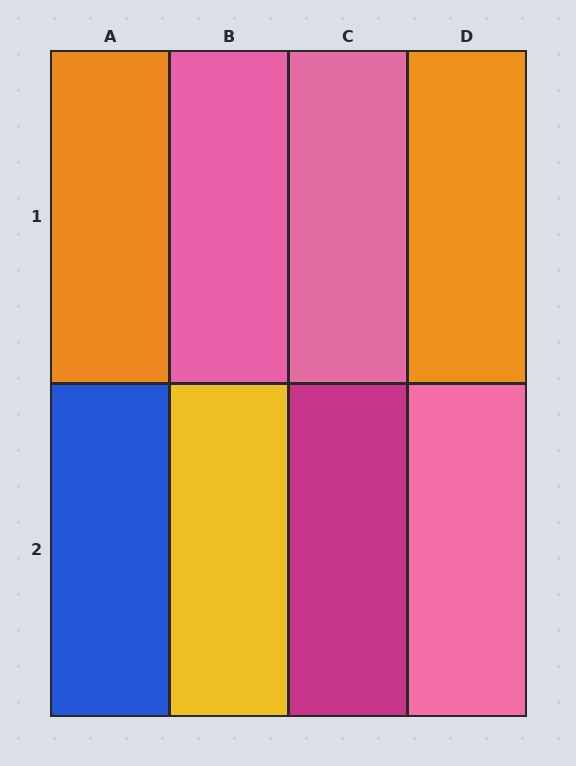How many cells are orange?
2 cells are orange.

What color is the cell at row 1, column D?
Orange.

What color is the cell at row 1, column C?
Pink.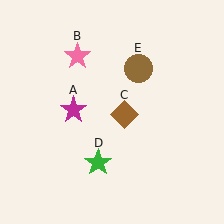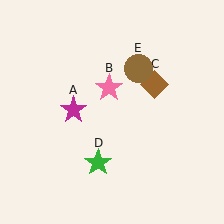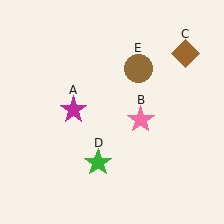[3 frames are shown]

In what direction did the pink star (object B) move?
The pink star (object B) moved down and to the right.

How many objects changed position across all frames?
2 objects changed position: pink star (object B), brown diamond (object C).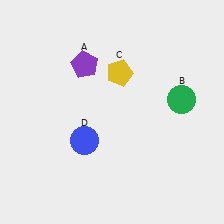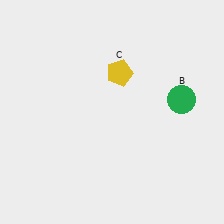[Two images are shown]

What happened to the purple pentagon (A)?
The purple pentagon (A) was removed in Image 2. It was in the top-left area of Image 1.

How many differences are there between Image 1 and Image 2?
There are 2 differences between the two images.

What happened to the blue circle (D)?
The blue circle (D) was removed in Image 2. It was in the bottom-left area of Image 1.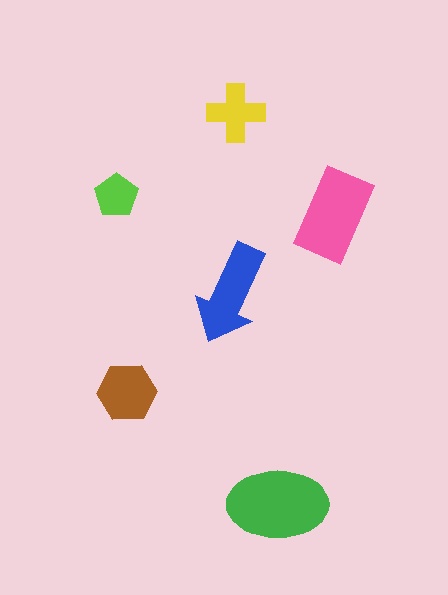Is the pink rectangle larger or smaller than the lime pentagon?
Larger.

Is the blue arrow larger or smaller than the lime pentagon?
Larger.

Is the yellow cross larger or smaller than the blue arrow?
Smaller.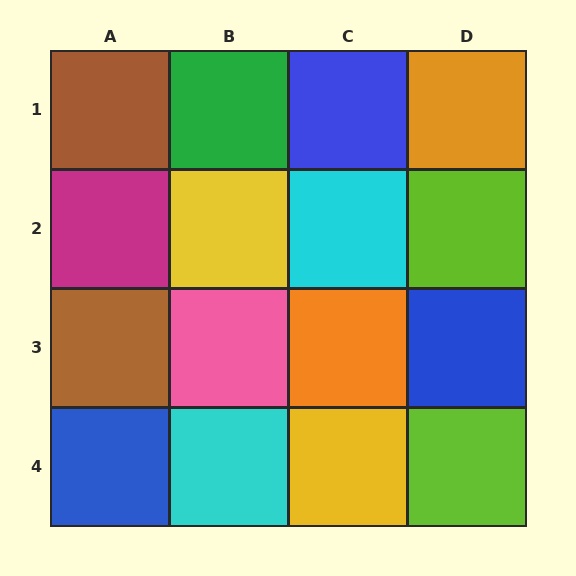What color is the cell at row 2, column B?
Yellow.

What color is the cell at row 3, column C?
Orange.